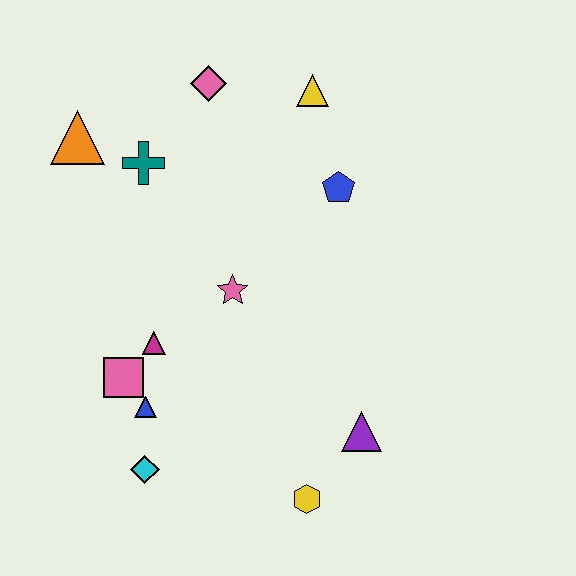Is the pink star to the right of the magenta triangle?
Yes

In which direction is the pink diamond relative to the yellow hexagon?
The pink diamond is above the yellow hexagon.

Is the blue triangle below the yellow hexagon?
No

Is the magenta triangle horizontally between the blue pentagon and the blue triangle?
Yes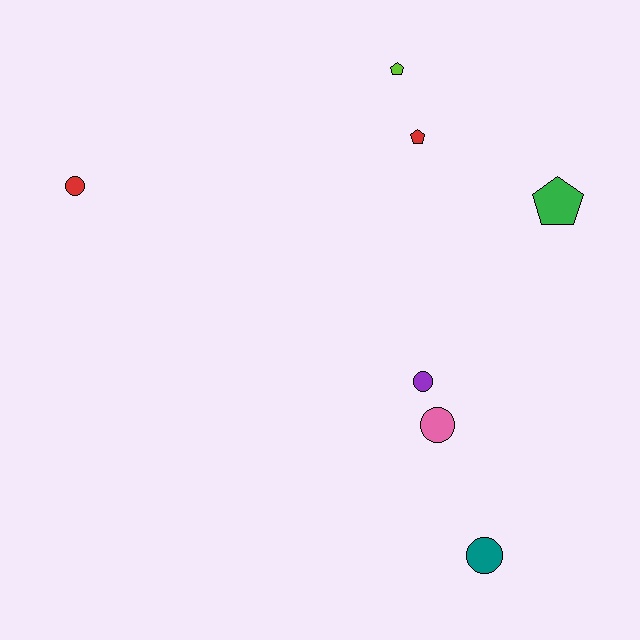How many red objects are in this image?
There are 2 red objects.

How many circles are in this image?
There are 4 circles.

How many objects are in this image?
There are 7 objects.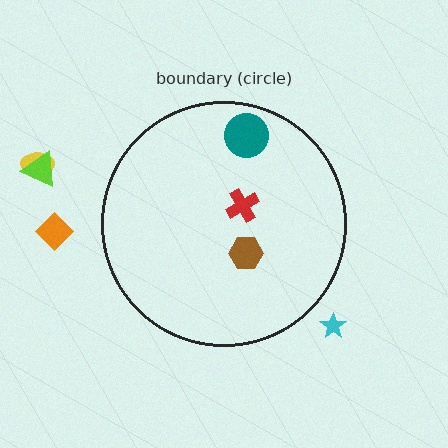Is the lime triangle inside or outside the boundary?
Outside.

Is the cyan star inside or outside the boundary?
Outside.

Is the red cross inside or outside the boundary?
Inside.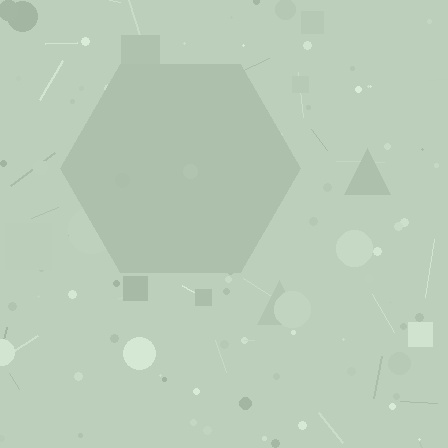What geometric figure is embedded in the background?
A hexagon is embedded in the background.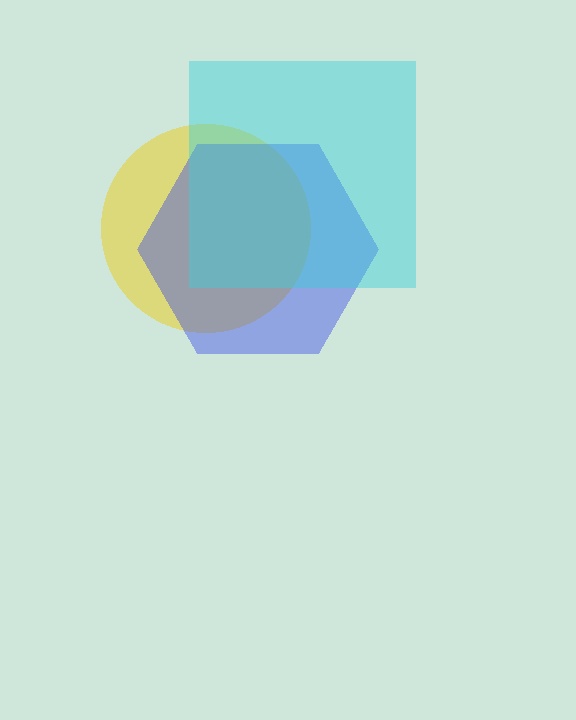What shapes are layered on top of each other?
The layered shapes are: a yellow circle, a blue hexagon, a cyan square.